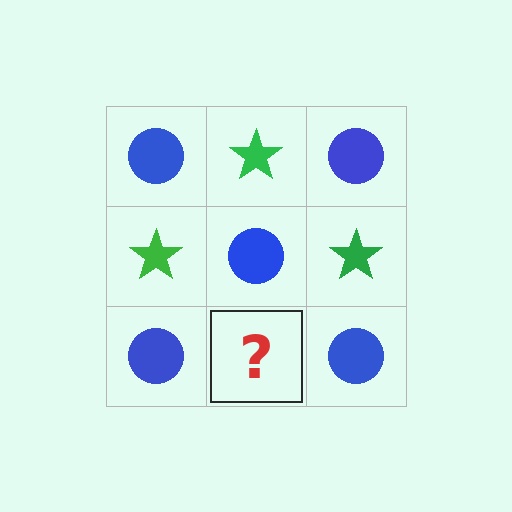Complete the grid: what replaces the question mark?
The question mark should be replaced with a green star.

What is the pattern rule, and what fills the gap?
The rule is that it alternates blue circle and green star in a checkerboard pattern. The gap should be filled with a green star.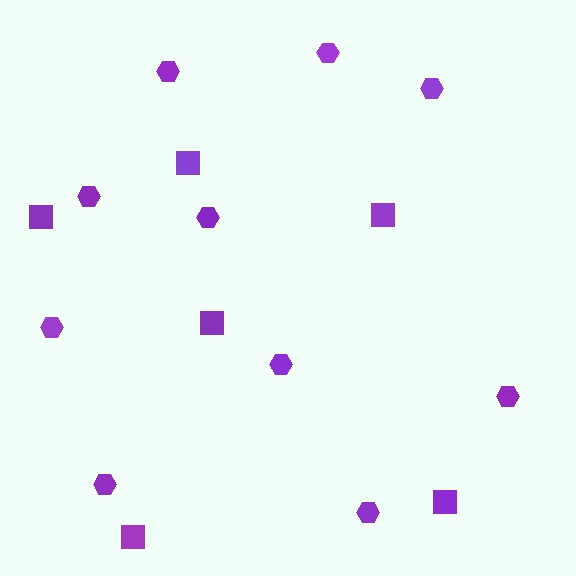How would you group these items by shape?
There are 2 groups: one group of hexagons (10) and one group of squares (6).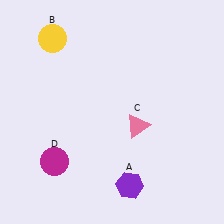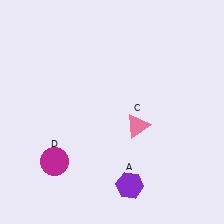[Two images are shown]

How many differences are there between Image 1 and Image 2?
There is 1 difference between the two images.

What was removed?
The yellow circle (B) was removed in Image 2.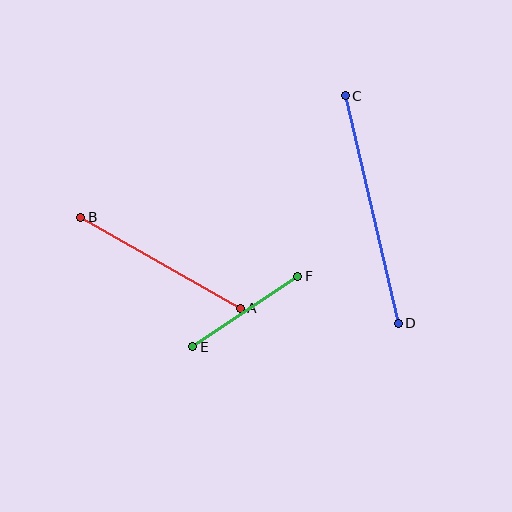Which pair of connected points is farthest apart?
Points C and D are farthest apart.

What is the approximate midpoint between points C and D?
The midpoint is at approximately (372, 209) pixels.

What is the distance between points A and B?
The distance is approximately 184 pixels.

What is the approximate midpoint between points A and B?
The midpoint is at approximately (161, 263) pixels.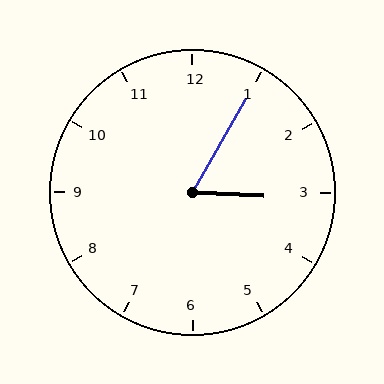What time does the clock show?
3:05.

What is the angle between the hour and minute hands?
Approximately 62 degrees.